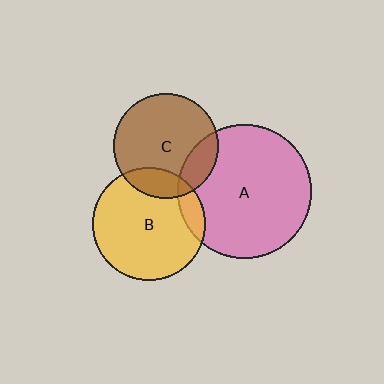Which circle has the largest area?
Circle A (pink).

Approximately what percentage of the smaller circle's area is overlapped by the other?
Approximately 20%.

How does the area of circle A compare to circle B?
Approximately 1.4 times.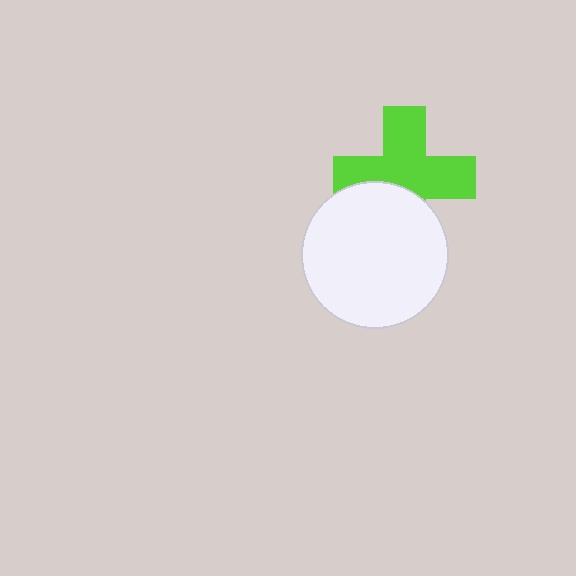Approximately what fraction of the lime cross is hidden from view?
Roughly 32% of the lime cross is hidden behind the white circle.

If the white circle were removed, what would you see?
You would see the complete lime cross.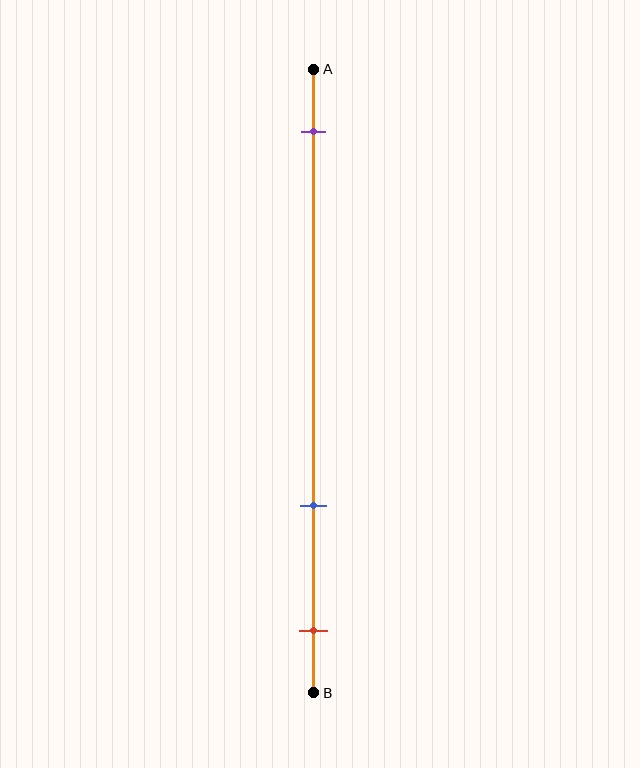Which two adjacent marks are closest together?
The blue and red marks are the closest adjacent pair.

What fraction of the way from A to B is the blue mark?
The blue mark is approximately 70% (0.7) of the way from A to B.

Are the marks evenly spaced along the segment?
No, the marks are not evenly spaced.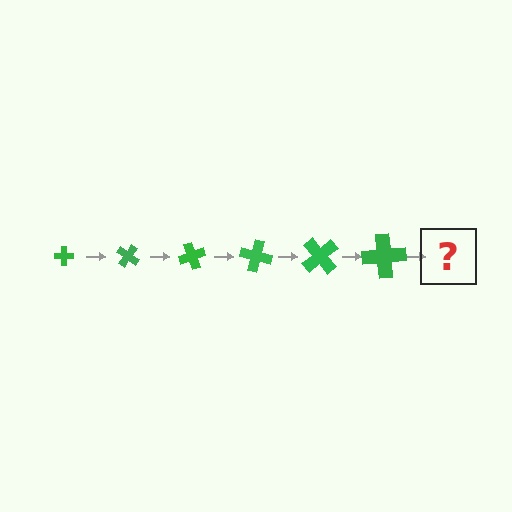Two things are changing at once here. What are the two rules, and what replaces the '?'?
The two rules are that the cross grows larger each step and it rotates 35 degrees each step. The '?' should be a cross, larger than the previous one and rotated 210 degrees from the start.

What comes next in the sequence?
The next element should be a cross, larger than the previous one and rotated 210 degrees from the start.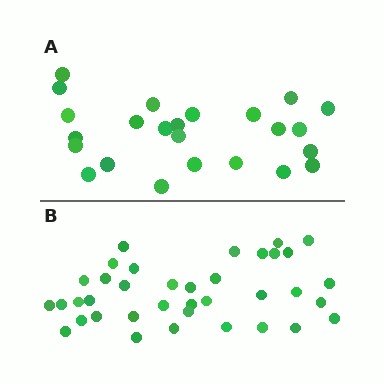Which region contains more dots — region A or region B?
Region B (the bottom region) has more dots.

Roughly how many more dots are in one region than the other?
Region B has approximately 15 more dots than region A.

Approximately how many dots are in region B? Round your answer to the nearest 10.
About 40 dots. (The exact count is 37, which rounds to 40.)